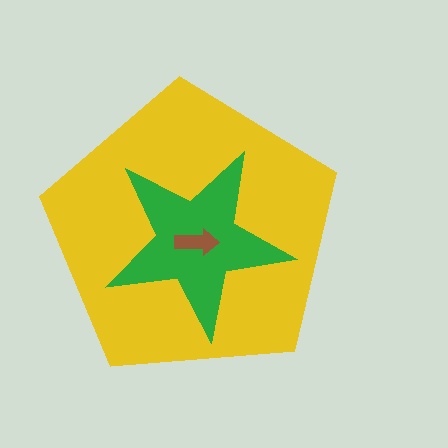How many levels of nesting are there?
3.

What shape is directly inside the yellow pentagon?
The green star.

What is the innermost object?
The brown arrow.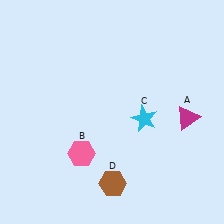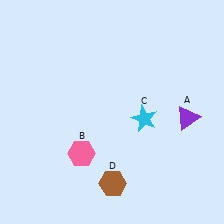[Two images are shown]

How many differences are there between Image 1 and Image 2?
There is 1 difference between the two images.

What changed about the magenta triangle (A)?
In Image 1, A is magenta. In Image 2, it changed to purple.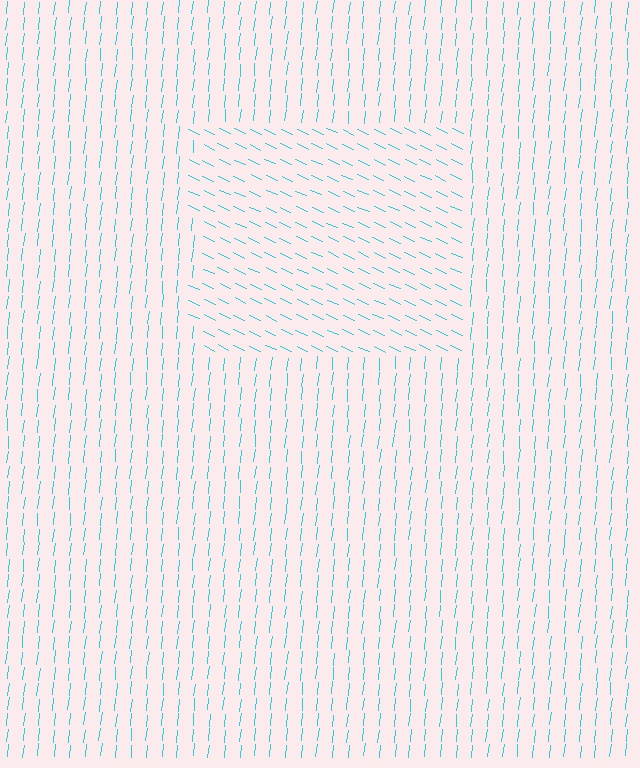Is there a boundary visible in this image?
Yes, there is a texture boundary formed by a change in line orientation.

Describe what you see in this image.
The image is filled with small cyan line segments. A rectangle region in the image has lines oriented differently from the surrounding lines, creating a visible texture boundary.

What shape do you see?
I see a rectangle.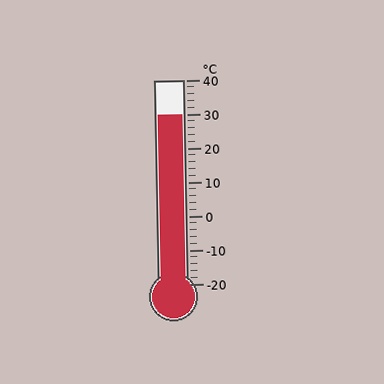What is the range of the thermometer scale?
The thermometer scale ranges from -20°C to 40°C.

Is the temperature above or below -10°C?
The temperature is above -10°C.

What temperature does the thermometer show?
The thermometer shows approximately 30°C.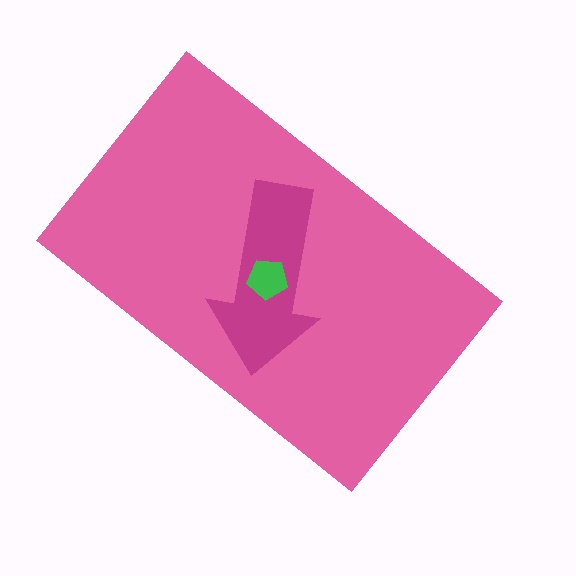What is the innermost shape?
The green pentagon.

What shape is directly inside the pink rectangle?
The magenta arrow.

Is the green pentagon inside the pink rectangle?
Yes.